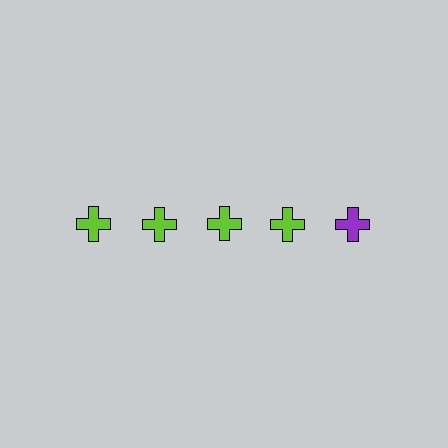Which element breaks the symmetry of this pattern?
The purple cross in the top row, rightmost column breaks the symmetry. All other shapes are lime crosses.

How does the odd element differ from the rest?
It has a different color: purple instead of lime.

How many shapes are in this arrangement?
There are 5 shapes arranged in a grid pattern.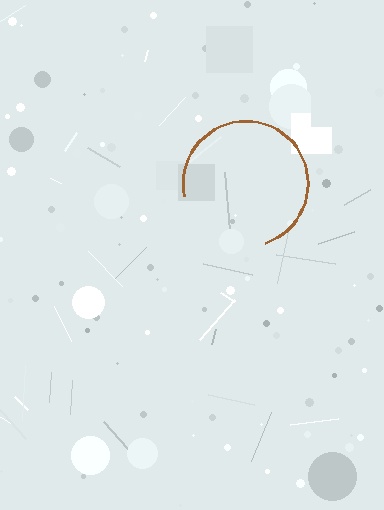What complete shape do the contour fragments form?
The contour fragments form a circle.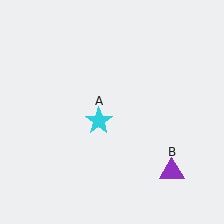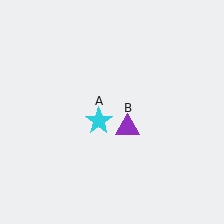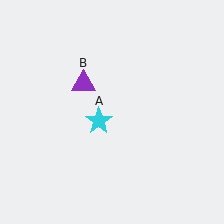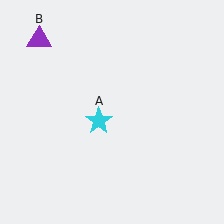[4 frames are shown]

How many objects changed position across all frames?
1 object changed position: purple triangle (object B).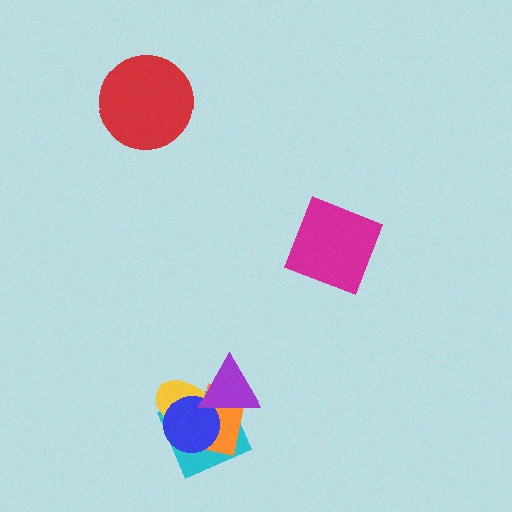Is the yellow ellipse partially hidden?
Yes, it is partially covered by another shape.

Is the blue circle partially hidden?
Yes, it is partially covered by another shape.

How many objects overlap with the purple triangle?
4 objects overlap with the purple triangle.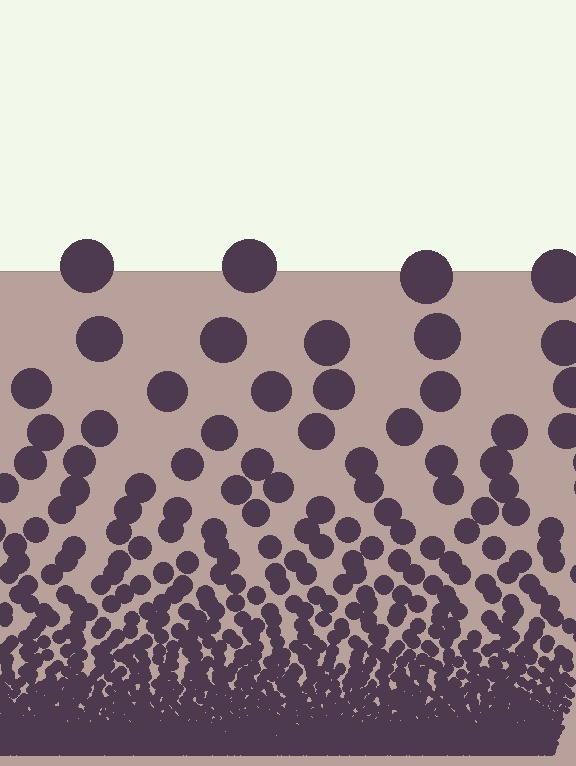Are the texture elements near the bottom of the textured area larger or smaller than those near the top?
Smaller. The gradient is inverted — elements near the bottom are smaller and denser.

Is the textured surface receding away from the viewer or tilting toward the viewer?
The surface appears to tilt toward the viewer. Texture elements get larger and sparser toward the top.